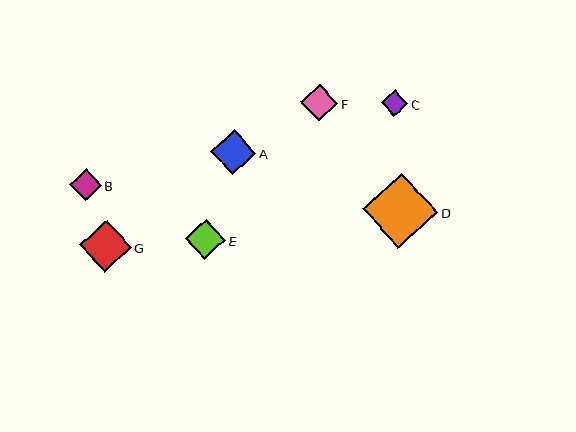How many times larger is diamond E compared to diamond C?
Diamond E is approximately 1.5 times the size of diamond C.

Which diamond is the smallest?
Diamond C is the smallest with a size of approximately 26 pixels.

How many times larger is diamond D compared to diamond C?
Diamond D is approximately 2.8 times the size of diamond C.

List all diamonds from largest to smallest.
From largest to smallest: D, G, A, E, F, B, C.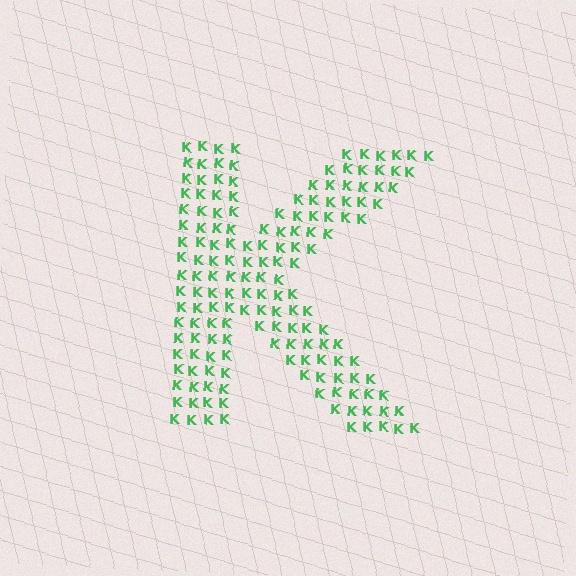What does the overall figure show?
The overall figure shows the letter K.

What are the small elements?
The small elements are letter K's.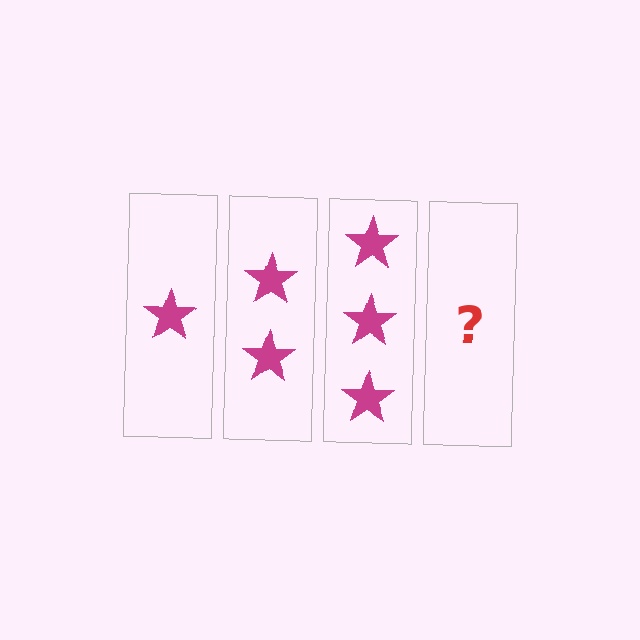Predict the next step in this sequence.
The next step is 4 stars.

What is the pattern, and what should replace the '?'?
The pattern is that each step adds one more star. The '?' should be 4 stars.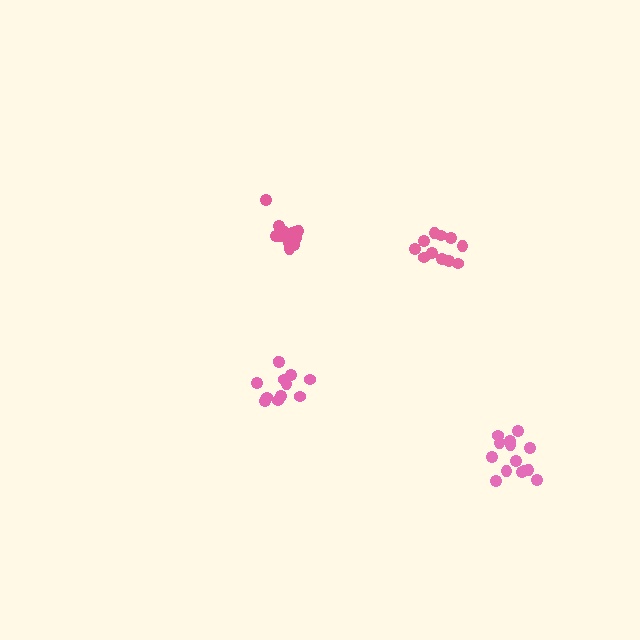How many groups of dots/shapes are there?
There are 4 groups.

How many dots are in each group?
Group 1: 12 dots, Group 2: 14 dots, Group 3: 13 dots, Group 4: 11 dots (50 total).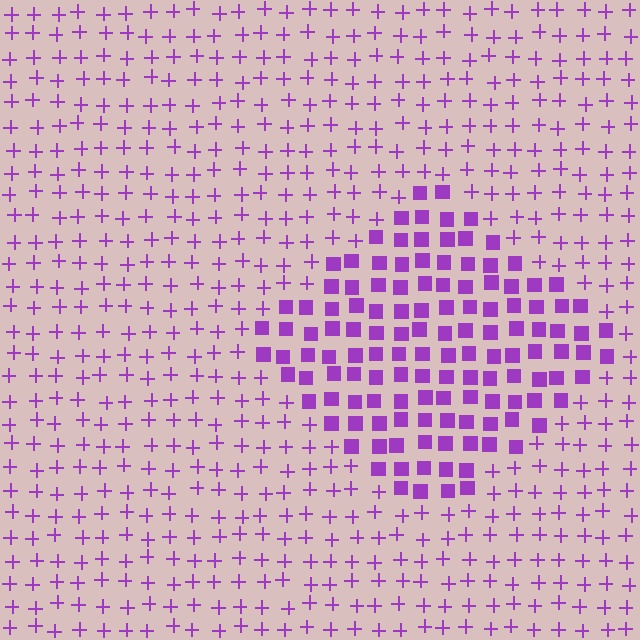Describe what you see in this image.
The image is filled with small purple elements arranged in a uniform grid. A diamond-shaped region contains squares, while the surrounding area contains plus signs. The boundary is defined purely by the change in element shape.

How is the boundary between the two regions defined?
The boundary is defined by a change in element shape: squares inside vs. plus signs outside. All elements share the same color and spacing.